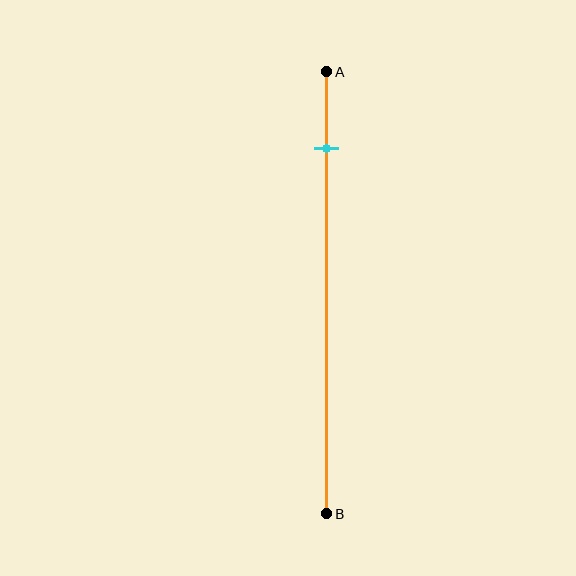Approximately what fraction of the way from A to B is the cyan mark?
The cyan mark is approximately 15% of the way from A to B.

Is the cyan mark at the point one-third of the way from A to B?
No, the mark is at about 15% from A, not at the 33% one-third point.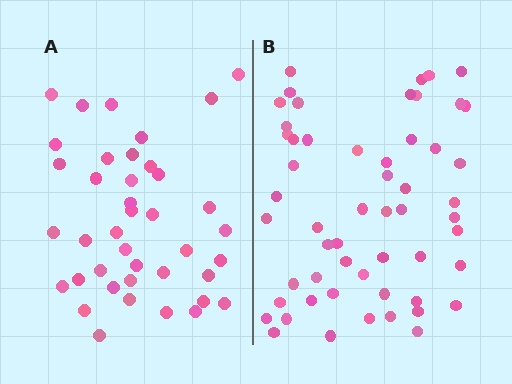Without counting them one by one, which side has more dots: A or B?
Region B (the right region) has more dots.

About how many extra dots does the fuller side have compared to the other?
Region B has approximately 15 more dots than region A.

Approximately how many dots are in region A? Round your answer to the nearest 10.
About 40 dots.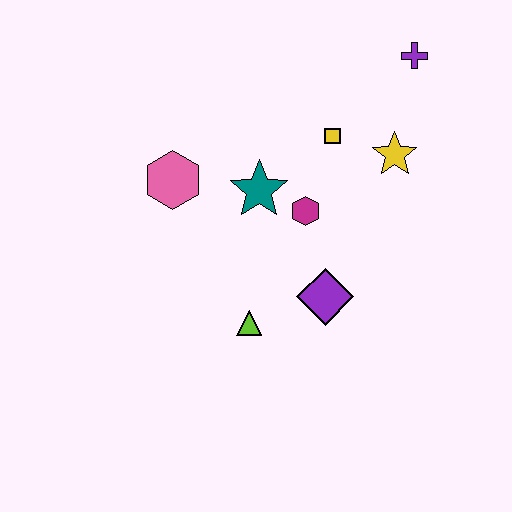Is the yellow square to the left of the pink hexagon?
No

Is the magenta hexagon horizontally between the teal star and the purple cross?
Yes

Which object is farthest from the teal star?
The purple cross is farthest from the teal star.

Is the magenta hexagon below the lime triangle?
No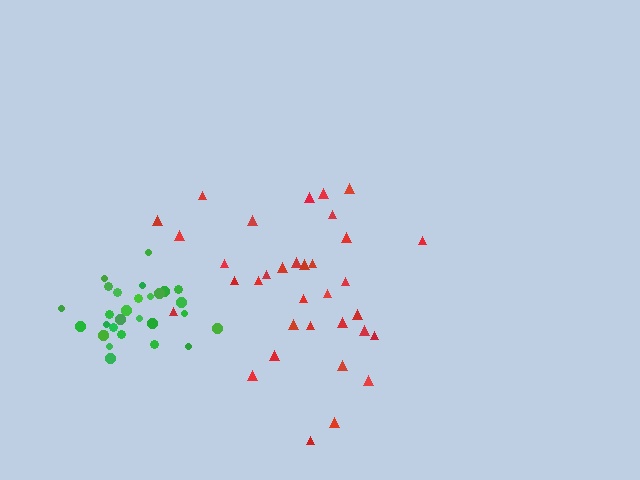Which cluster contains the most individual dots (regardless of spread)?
Red (34).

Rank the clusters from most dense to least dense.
green, red.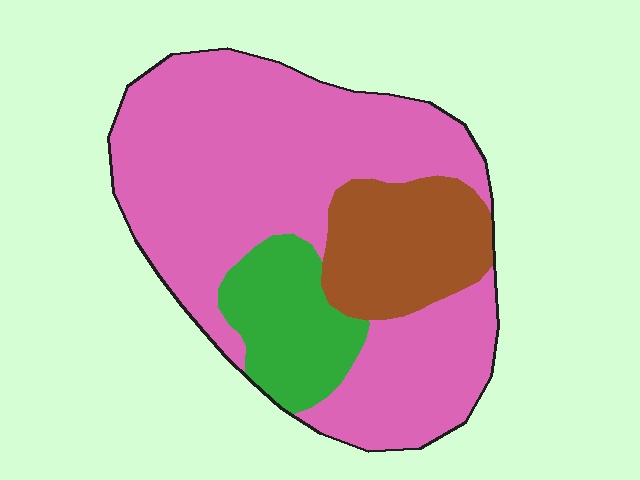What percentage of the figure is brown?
Brown covers 18% of the figure.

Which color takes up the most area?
Pink, at roughly 70%.